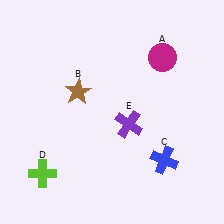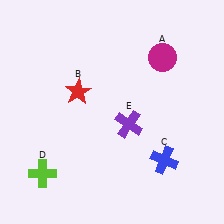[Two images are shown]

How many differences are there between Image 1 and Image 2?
There is 1 difference between the two images.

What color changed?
The star (B) changed from brown in Image 1 to red in Image 2.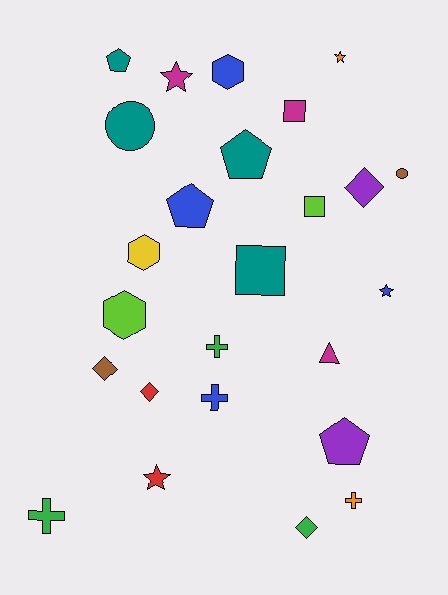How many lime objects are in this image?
There are 2 lime objects.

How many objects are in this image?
There are 25 objects.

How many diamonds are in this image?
There are 4 diamonds.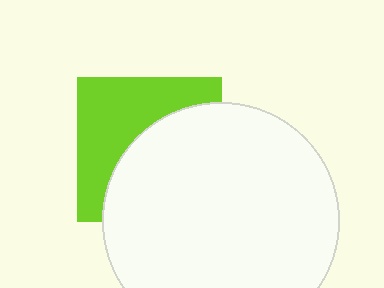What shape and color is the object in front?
The object in front is a white circle.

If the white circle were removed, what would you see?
You would see the complete lime square.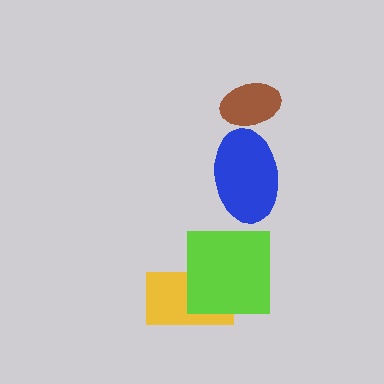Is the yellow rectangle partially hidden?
Yes, it is partially covered by another shape.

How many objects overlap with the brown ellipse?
0 objects overlap with the brown ellipse.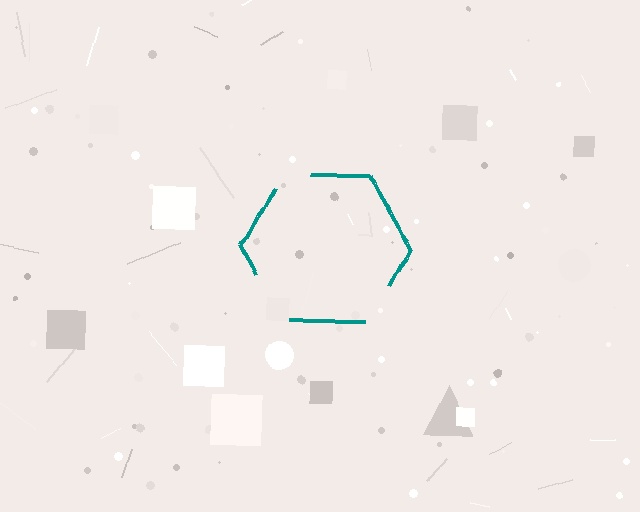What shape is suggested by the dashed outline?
The dashed outline suggests a hexagon.